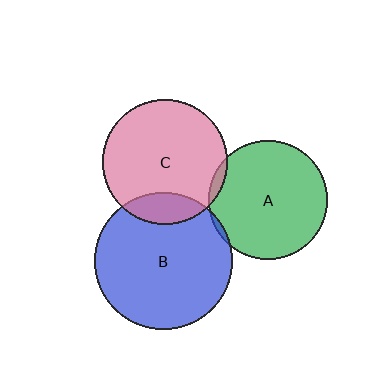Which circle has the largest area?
Circle B (blue).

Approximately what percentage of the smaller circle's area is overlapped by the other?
Approximately 15%.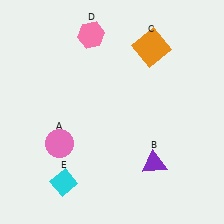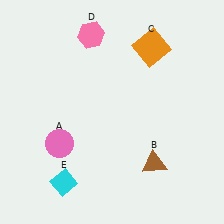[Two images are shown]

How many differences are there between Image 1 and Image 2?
There is 1 difference between the two images.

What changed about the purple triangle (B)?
In Image 1, B is purple. In Image 2, it changed to brown.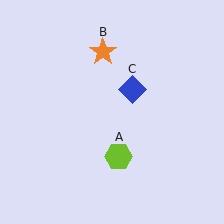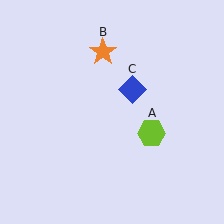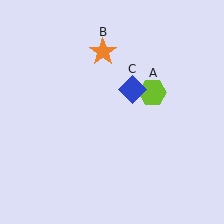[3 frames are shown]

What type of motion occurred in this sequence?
The lime hexagon (object A) rotated counterclockwise around the center of the scene.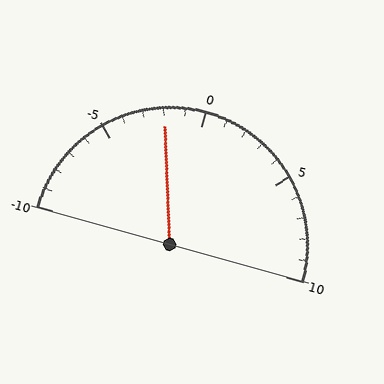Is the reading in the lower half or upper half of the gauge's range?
The reading is in the lower half of the range (-10 to 10).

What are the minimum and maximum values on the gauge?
The gauge ranges from -10 to 10.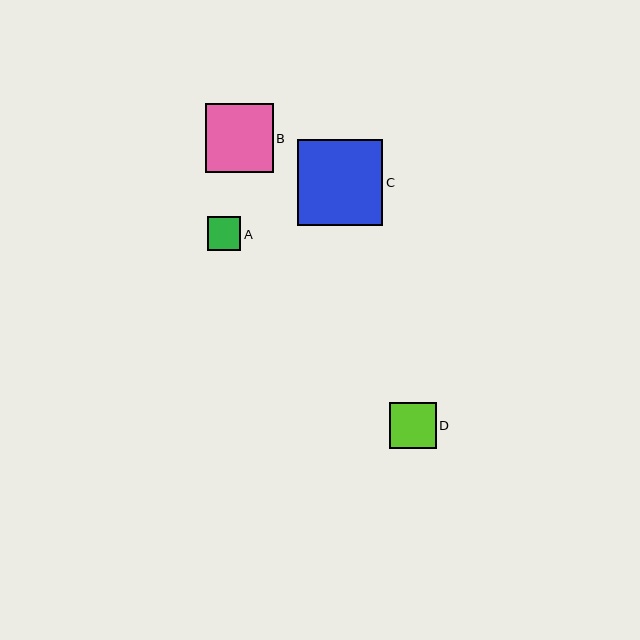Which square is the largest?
Square C is the largest with a size of approximately 86 pixels.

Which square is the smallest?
Square A is the smallest with a size of approximately 34 pixels.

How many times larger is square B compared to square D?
Square B is approximately 1.5 times the size of square D.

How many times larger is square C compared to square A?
Square C is approximately 2.5 times the size of square A.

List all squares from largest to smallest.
From largest to smallest: C, B, D, A.